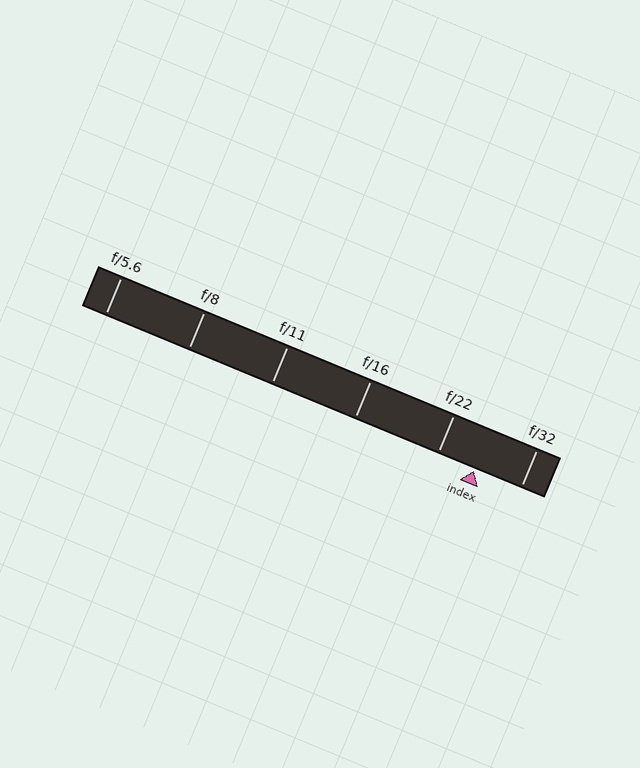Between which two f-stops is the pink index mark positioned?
The index mark is between f/22 and f/32.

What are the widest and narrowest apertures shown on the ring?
The widest aperture shown is f/5.6 and the narrowest is f/32.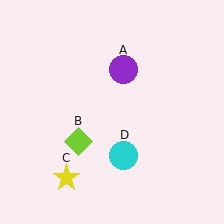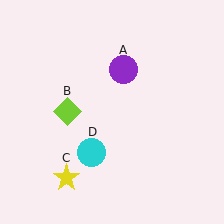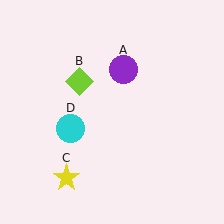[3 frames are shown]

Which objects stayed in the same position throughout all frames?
Purple circle (object A) and yellow star (object C) remained stationary.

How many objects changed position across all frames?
2 objects changed position: lime diamond (object B), cyan circle (object D).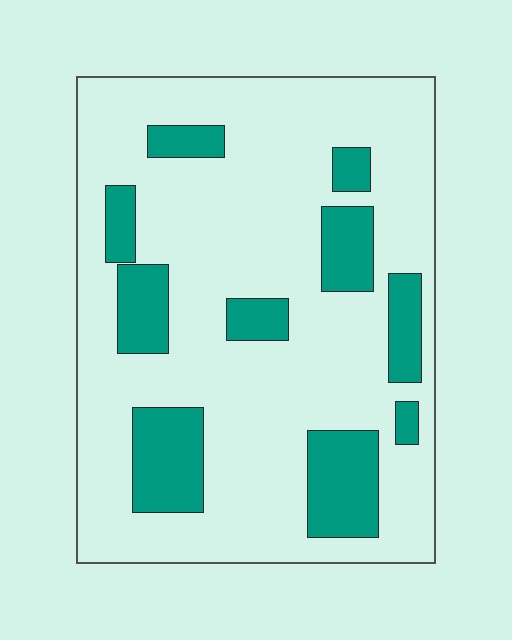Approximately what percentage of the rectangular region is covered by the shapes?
Approximately 20%.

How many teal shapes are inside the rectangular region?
10.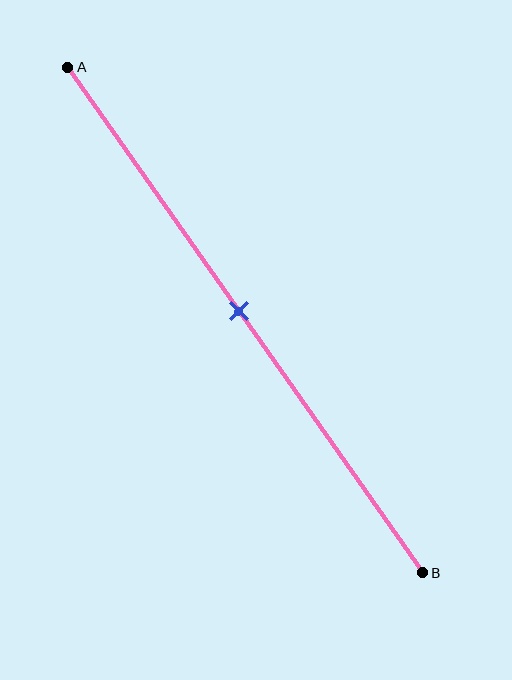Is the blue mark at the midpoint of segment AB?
Yes, the mark is approximately at the midpoint.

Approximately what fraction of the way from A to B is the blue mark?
The blue mark is approximately 50% of the way from A to B.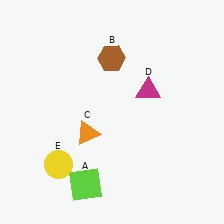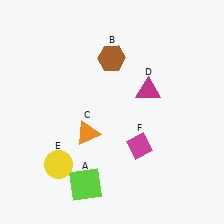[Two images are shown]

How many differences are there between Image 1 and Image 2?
There is 1 difference between the two images.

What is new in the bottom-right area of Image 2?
A magenta diamond (F) was added in the bottom-right area of Image 2.